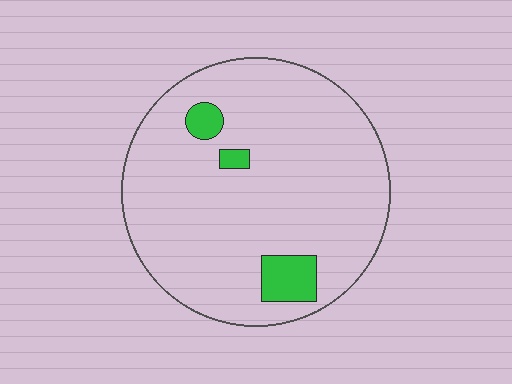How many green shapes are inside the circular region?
3.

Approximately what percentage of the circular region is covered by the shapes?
Approximately 10%.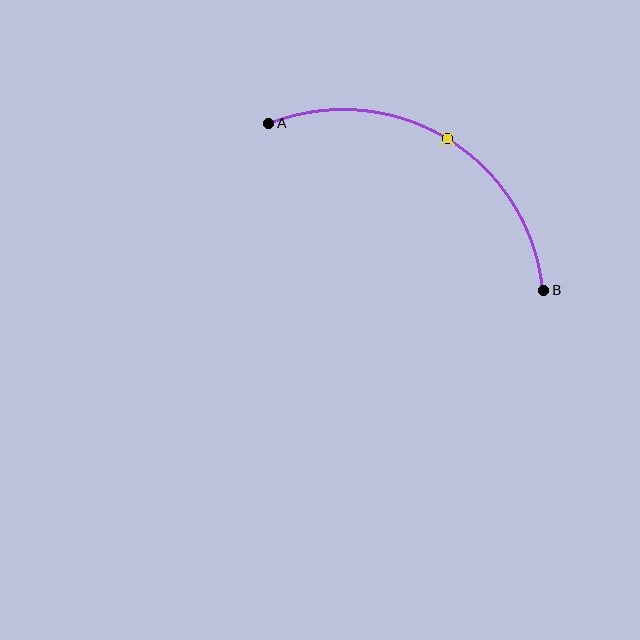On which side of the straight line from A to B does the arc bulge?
The arc bulges above the straight line connecting A and B.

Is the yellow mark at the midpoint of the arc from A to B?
Yes. The yellow mark lies on the arc at equal arc-length from both A and B — it is the arc midpoint.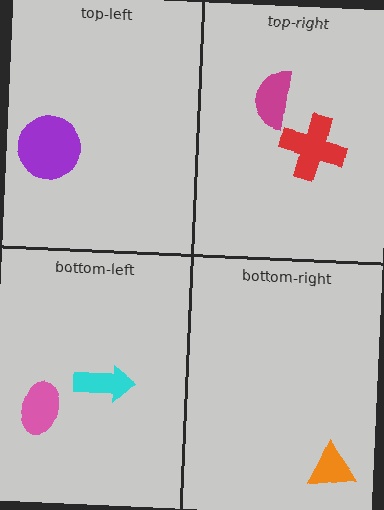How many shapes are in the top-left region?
1.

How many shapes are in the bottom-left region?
2.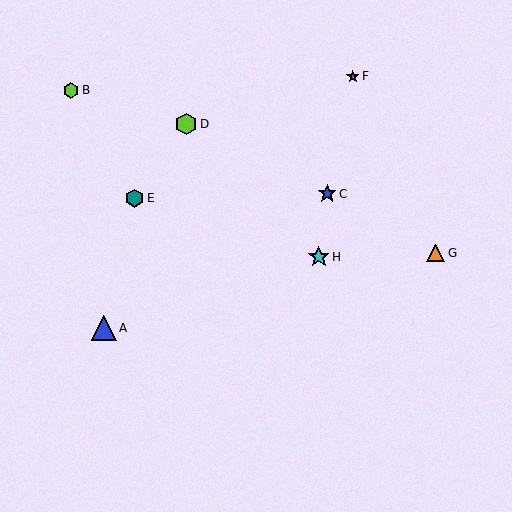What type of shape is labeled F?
Shape F is a magenta star.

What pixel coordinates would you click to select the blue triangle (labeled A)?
Click at (104, 328) to select the blue triangle A.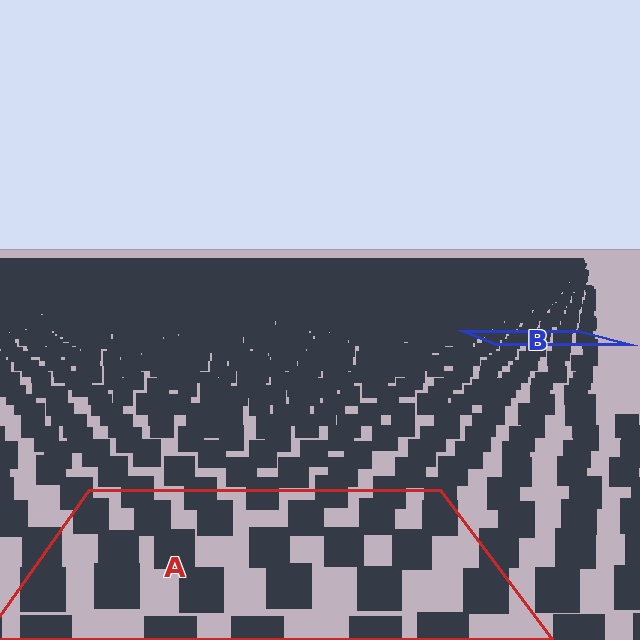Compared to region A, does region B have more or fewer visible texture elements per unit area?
Region B has more texture elements per unit area — they are packed more densely because it is farther away.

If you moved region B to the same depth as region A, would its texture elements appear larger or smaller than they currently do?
They would appear larger. At a closer depth, the same texture elements are projected at a bigger on-screen size.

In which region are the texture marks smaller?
The texture marks are smaller in region B, because it is farther away.